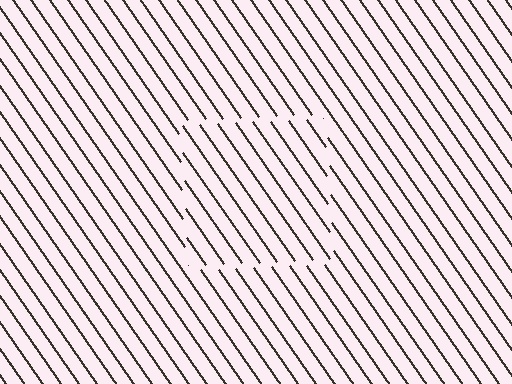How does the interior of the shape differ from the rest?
The interior of the shape contains the same grating, shifted by half a period — the contour is defined by the phase discontinuity where line-ends from the inner and outer gratings abut.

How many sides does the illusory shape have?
4 sides — the line-ends trace a square.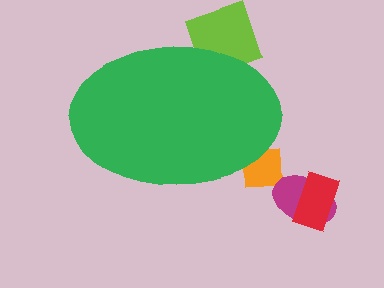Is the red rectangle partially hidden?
No, the red rectangle is fully visible.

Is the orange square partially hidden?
Yes, the orange square is partially hidden behind the green ellipse.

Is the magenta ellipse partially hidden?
No, the magenta ellipse is fully visible.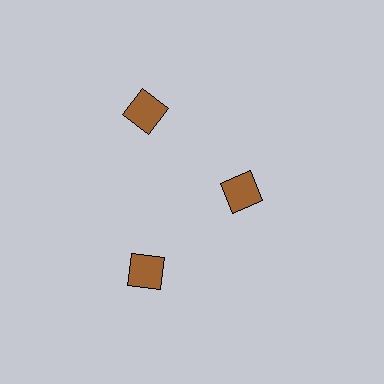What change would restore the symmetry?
The symmetry would be restored by moving it outward, back onto the ring so that all 3 diamonds sit at equal angles and equal distance from the center.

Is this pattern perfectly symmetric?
No. The 3 brown diamonds are arranged in a ring, but one element near the 3 o'clock position is pulled inward toward the center, breaking the 3-fold rotational symmetry.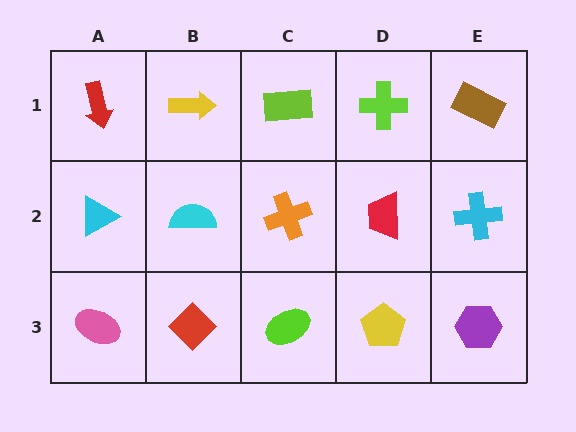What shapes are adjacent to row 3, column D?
A red trapezoid (row 2, column D), a lime ellipse (row 3, column C), a purple hexagon (row 3, column E).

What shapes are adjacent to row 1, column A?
A cyan triangle (row 2, column A), a yellow arrow (row 1, column B).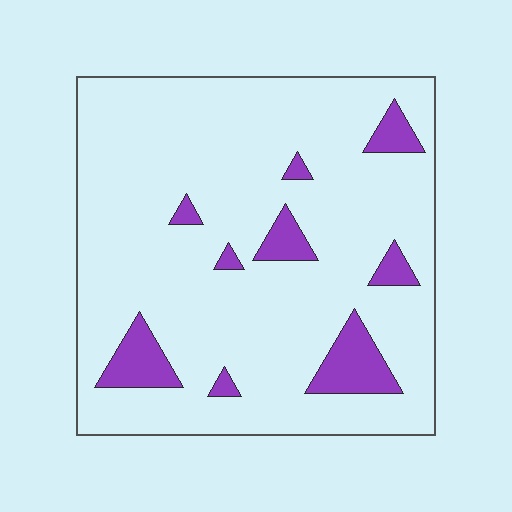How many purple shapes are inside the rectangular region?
9.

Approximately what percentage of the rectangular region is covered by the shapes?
Approximately 10%.